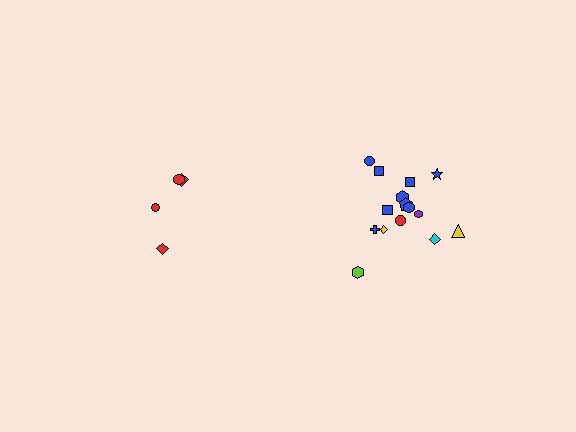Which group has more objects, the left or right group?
The right group.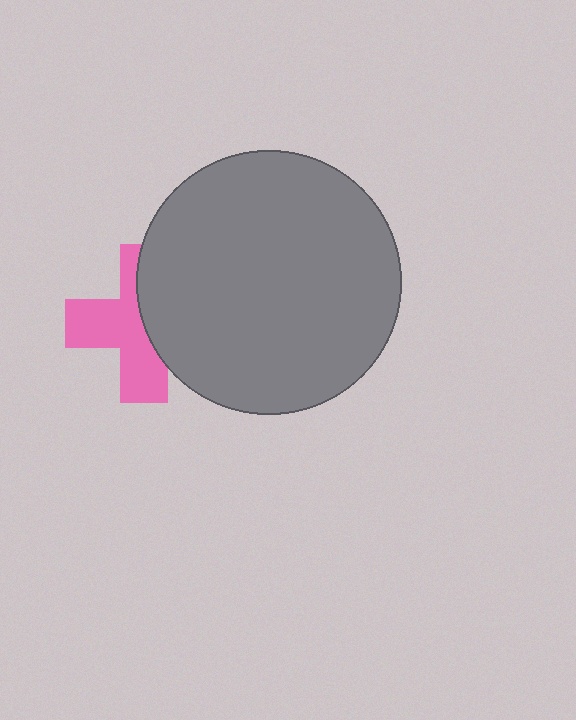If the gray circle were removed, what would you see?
You would see the complete pink cross.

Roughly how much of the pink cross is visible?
About half of it is visible (roughly 56%).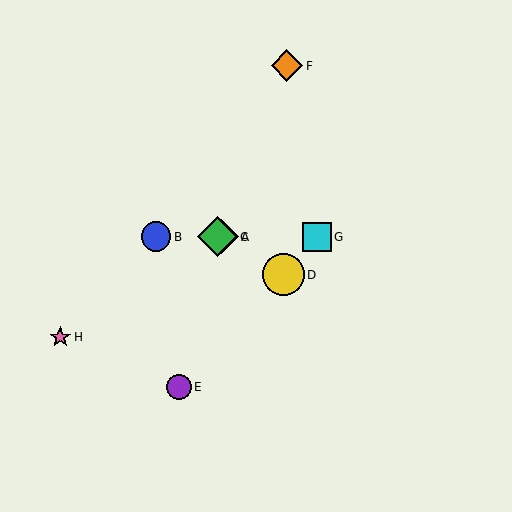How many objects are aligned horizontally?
4 objects (A, B, C, G) are aligned horizontally.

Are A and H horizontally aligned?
No, A is at y≈237 and H is at y≈337.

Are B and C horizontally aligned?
Yes, both are at y≈237.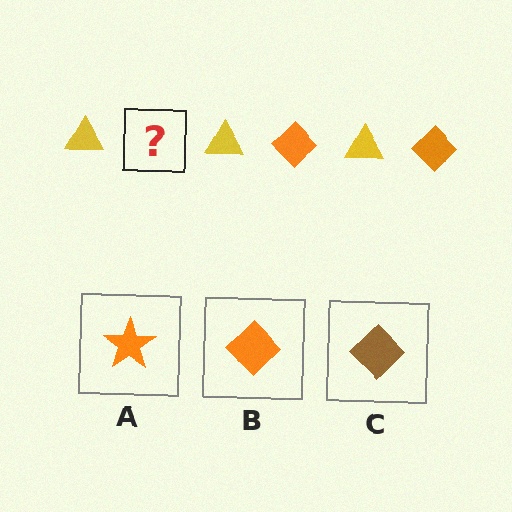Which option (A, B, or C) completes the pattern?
B.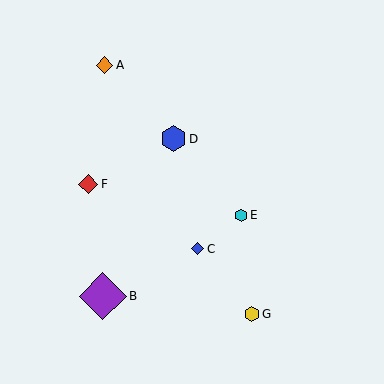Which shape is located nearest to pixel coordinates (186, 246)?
The blue diamond (labeled C) at (198, 249) is nearest to that location.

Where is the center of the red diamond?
The center of the red diamond is at (88, 184).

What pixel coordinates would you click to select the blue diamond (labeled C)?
Click at (198, 249) to select the blue diamond C.